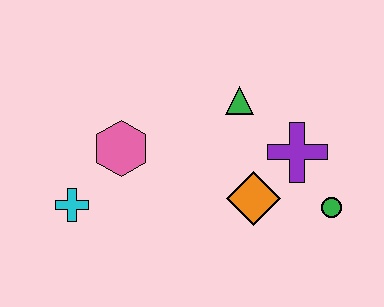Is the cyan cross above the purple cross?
No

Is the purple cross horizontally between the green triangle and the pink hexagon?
No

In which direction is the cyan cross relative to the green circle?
The cyan cross is to the left of the green circle.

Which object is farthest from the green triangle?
The cyan cross is farthest from the green triangle.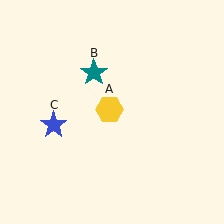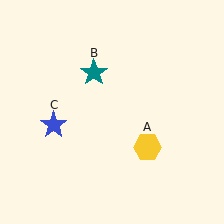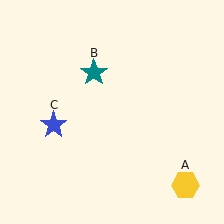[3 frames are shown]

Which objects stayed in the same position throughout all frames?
Teal star (object B) and blue star (object C) remained stationary.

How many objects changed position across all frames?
1 object changed position: yellow hexagon (object A).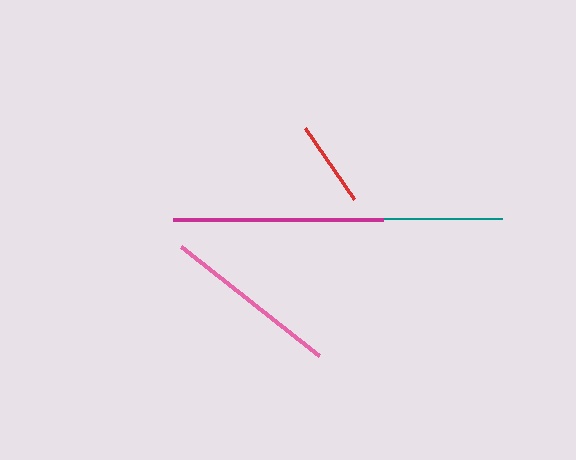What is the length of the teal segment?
The teal segment is approximately 244 pixels long.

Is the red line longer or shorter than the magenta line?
The magenta line is longer than the red line.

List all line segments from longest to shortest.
From longest to shortest: teal, magenta, pink, red.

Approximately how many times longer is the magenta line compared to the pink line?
The magenta line is approximately 1.2 times the length of the pink line.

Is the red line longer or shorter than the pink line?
The pink line is longer than the red line.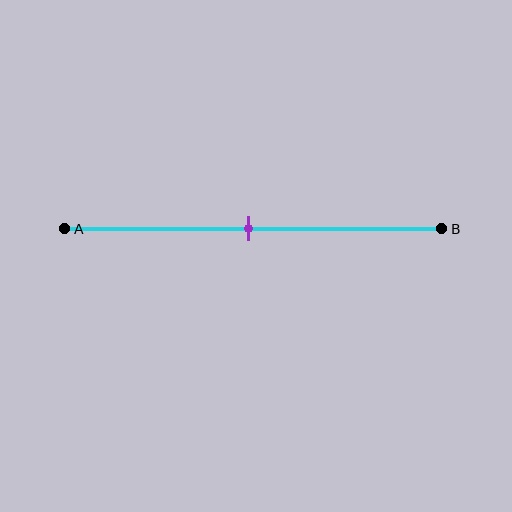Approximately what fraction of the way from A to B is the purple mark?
The purple mark is approximately 50% of the way from A to B.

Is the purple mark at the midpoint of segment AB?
Yes, the mark is approximately at the midpoint.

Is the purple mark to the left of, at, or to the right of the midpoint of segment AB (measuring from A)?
The purple mark is approximately at the midpoint of segment AB.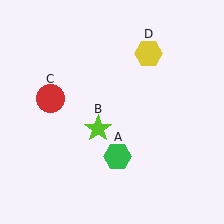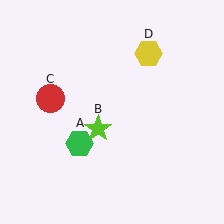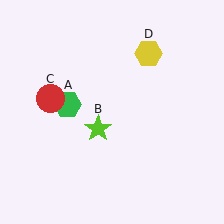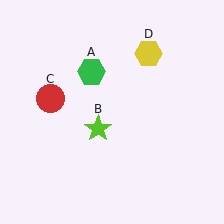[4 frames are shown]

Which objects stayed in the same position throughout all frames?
Lime star (object B) and red circle (object C) and yellow hexagon (object D) remained stationary.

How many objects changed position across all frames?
1 object changed position: green hexagon (object A).